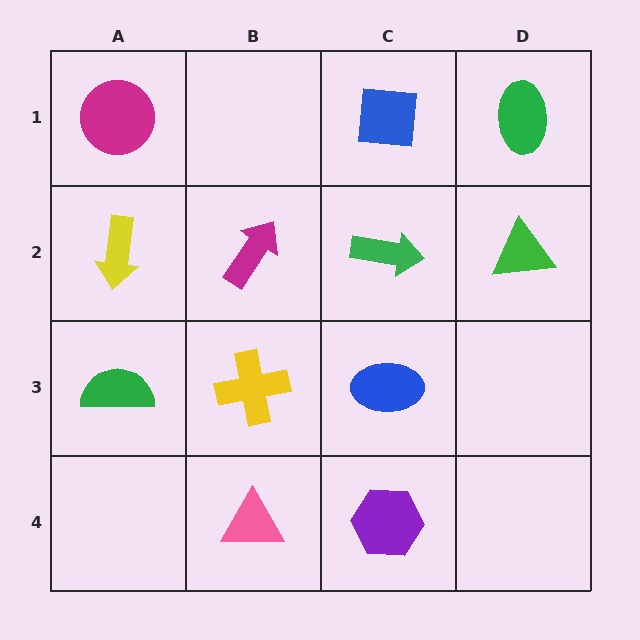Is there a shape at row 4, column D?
No, that cell is empty.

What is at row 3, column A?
A green semicircle.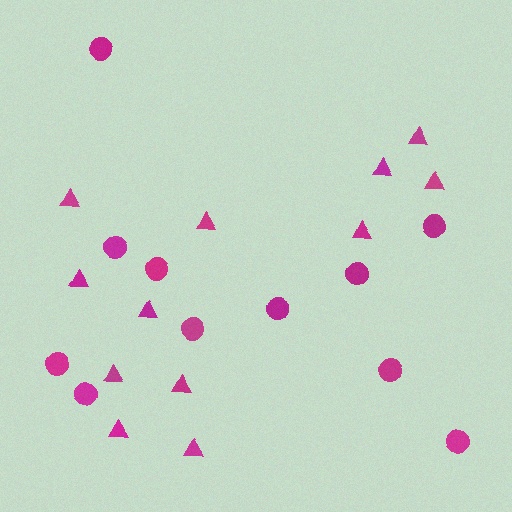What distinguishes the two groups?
There are 2 groups: one group of triangles (12) and one group of circles (11).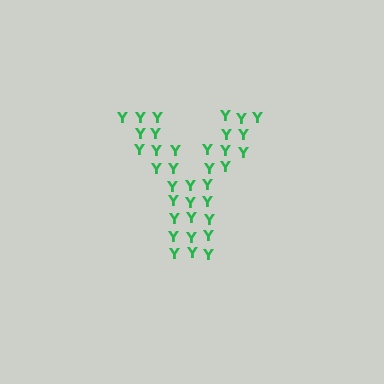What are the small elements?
The small elements are letter Y's.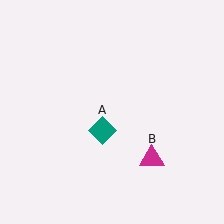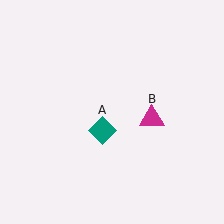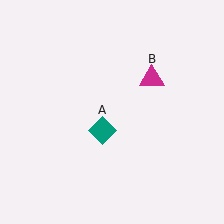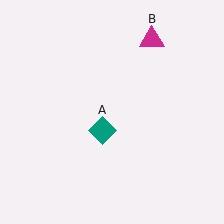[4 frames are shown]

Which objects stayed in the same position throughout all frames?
Teal diamond (object A) remained stationary.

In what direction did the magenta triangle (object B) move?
The magenta triangle (object B) moved up.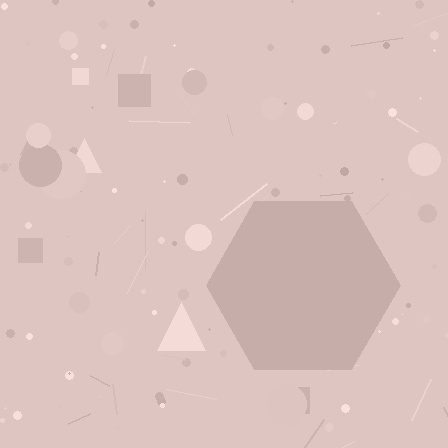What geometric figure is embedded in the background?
A hexagon is embedded in the background.